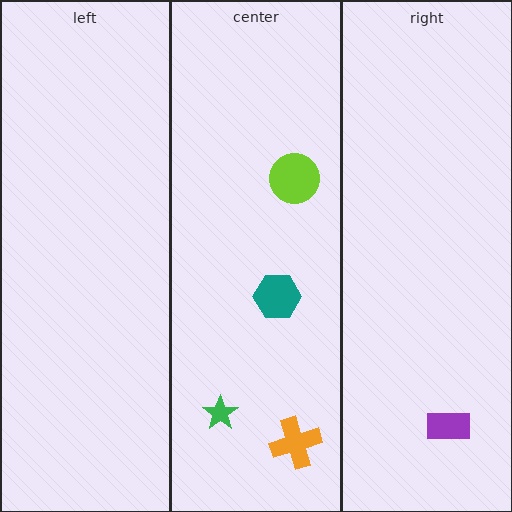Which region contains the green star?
The center region.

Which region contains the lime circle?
The center region.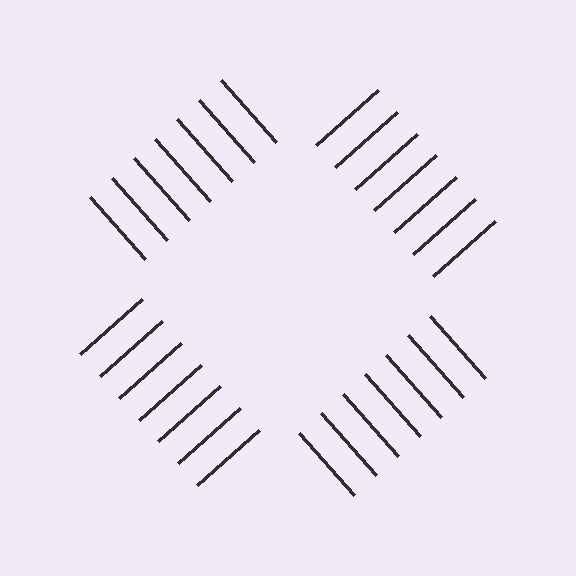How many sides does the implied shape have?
4 sides — the line-ends trace a square.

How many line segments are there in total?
28 — 7 along each of the 4 edges.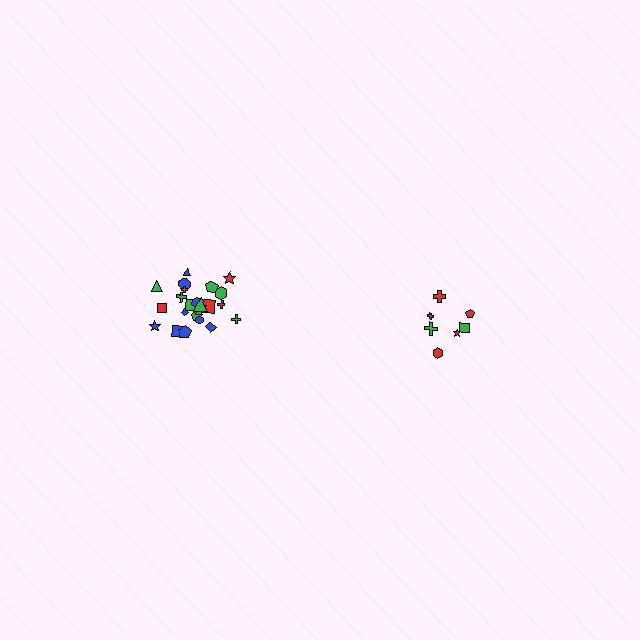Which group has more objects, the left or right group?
The left group.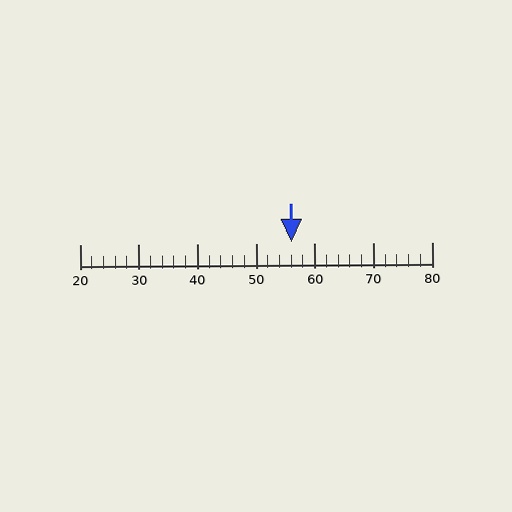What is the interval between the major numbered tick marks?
The major tick marks are spaced 10 units apart.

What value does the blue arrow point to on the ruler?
The blue arrow points to approximately 56.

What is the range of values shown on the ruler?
The ruler shows values from 20 to 80.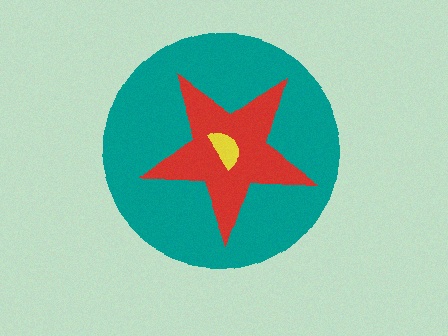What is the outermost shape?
The teal circle.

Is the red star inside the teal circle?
Yes.